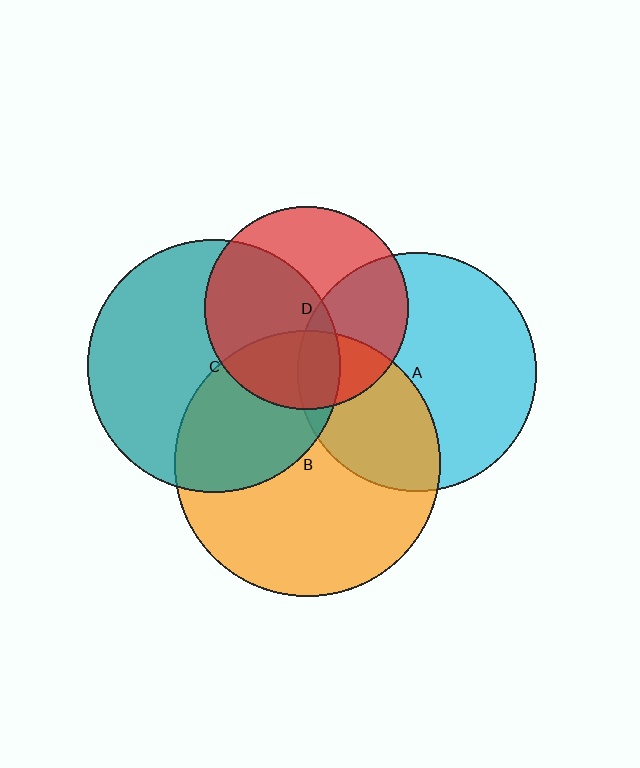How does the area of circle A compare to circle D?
Approximately 1.4 times.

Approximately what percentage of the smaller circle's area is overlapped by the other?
Approximately 10%.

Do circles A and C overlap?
Yes.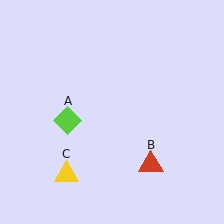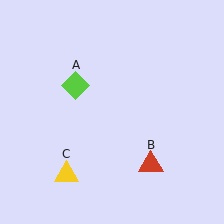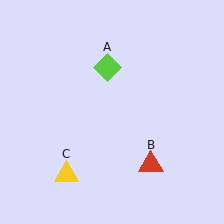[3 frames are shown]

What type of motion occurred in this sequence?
The lime diamond (object A) rotated clockwise around the center of the scene.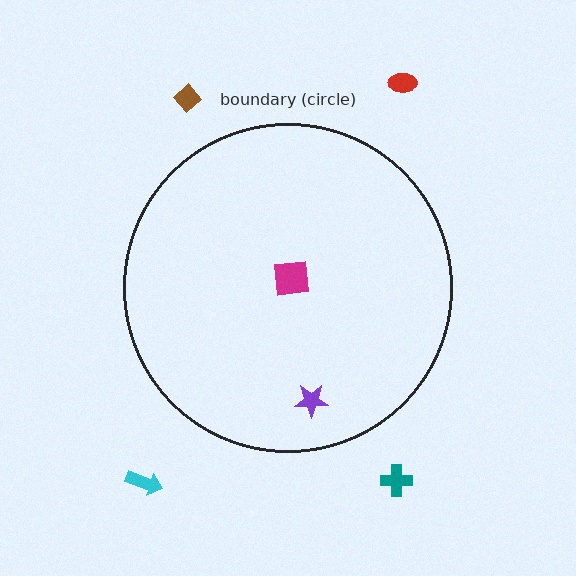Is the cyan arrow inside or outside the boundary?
Outside.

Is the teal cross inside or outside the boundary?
Outside.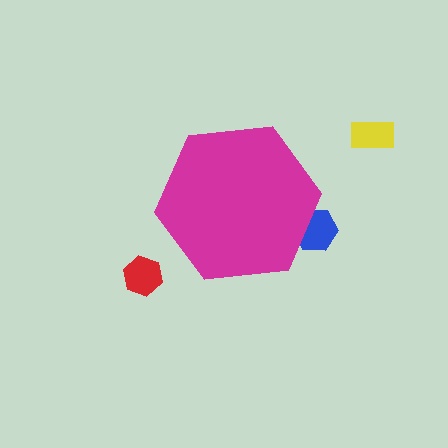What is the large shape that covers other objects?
A magenta hexagon.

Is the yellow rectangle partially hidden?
No, the yellow rectangle is fully visible.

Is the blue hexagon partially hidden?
Yes, the blue hexagon is partially hidden behind the magenta hexagon.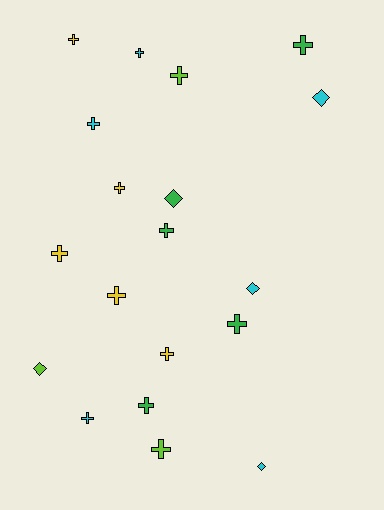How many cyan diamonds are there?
There are 3 cyan diamonds.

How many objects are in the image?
There are 19 objects.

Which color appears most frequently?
Cyan, with 6 objects.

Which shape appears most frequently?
Cross, with 14 objects.